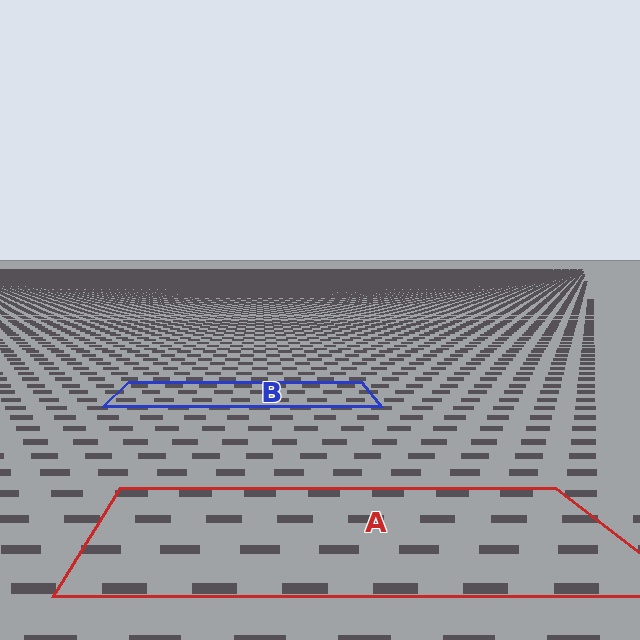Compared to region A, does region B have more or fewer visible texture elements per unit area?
Region B has more texture elements per unit area — they are packed more densely because it is farther away.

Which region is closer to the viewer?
Region A is closer. The texture elements there are larger and more spread out.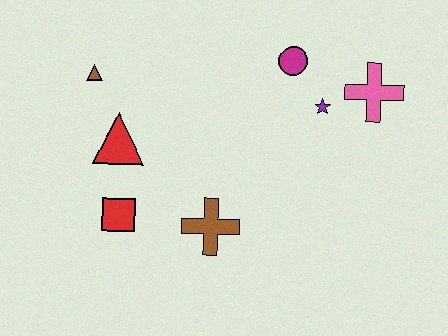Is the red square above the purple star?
No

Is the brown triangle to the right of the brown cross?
No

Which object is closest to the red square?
The red triangle is closest to the red square.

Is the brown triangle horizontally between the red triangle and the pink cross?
No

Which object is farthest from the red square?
The pink cross is farthest from the red square.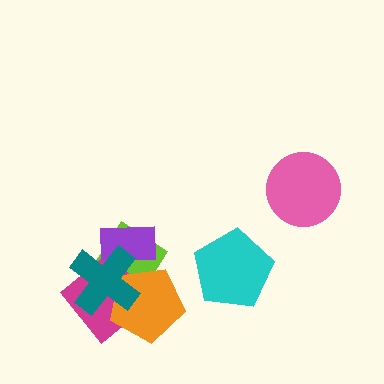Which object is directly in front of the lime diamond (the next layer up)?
The magenta diamond is directly in front of the lime diamond.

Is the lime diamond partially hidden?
Yes, it is partially covered by another shape.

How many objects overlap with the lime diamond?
4 objects overlap with the lime diamond.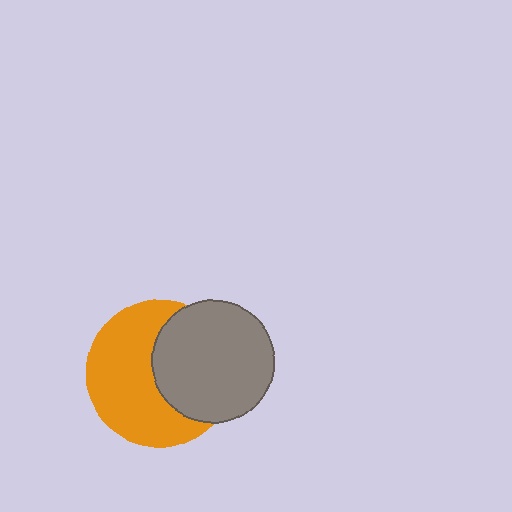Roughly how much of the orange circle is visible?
About half of it is visible (roughly 58%).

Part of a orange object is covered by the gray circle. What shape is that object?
It is a circle.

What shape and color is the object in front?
The object in front is a gray circle.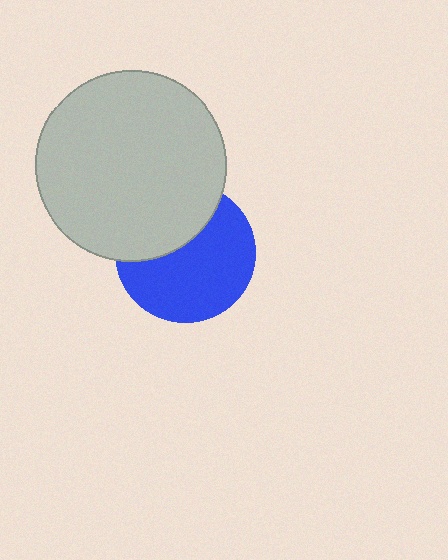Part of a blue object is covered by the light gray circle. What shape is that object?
It is a circle.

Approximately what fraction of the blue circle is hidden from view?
Roughly 36% of the blue circle is hidden behind the light gray circle.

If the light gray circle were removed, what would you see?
You would see the complete blue circle.